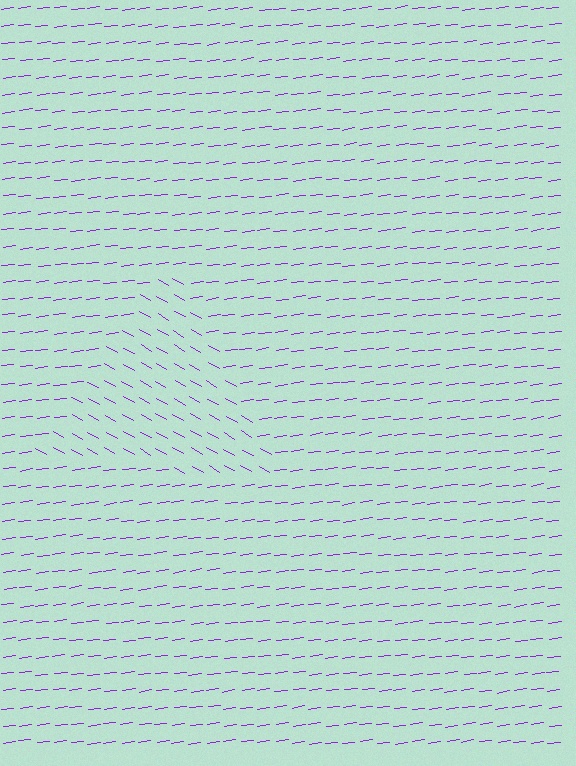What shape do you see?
I see a triangle.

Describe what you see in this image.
The image is filled with small purple line segments. A triangle region in the image has lines oriented differently from the surrounding lines, creating a visible texture boundary.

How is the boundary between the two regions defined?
The boundary is defined purely by a change in line orientation (approximately 38 degrees difference). All lines are the same color and thickness.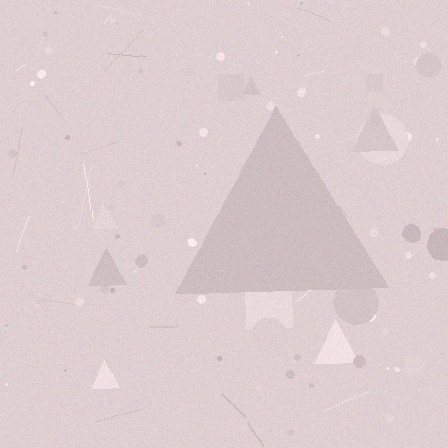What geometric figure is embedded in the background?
A triangle is embedded in the background.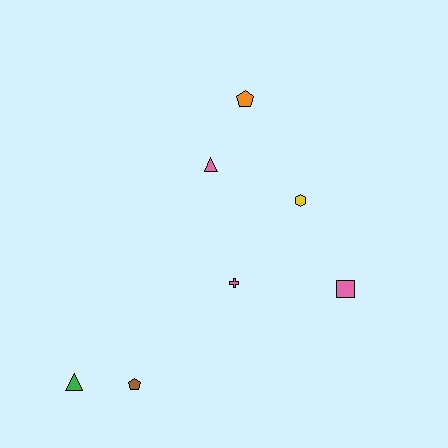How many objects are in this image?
There are 7 objects.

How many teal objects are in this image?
There are no teal objects.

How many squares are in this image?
There is 1 square.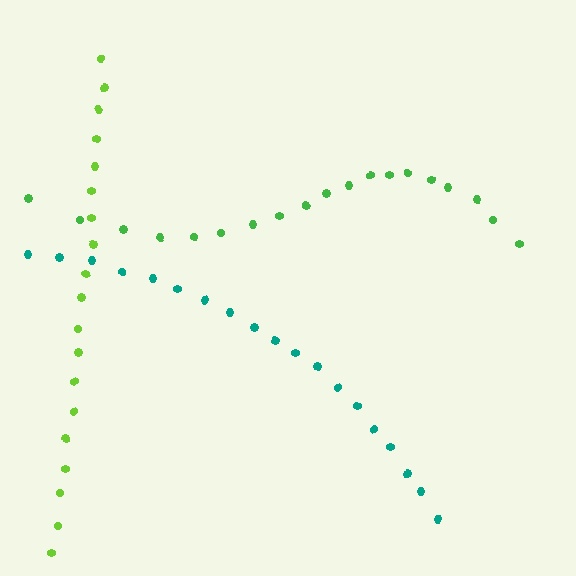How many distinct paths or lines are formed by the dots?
There are 3 distinct paths.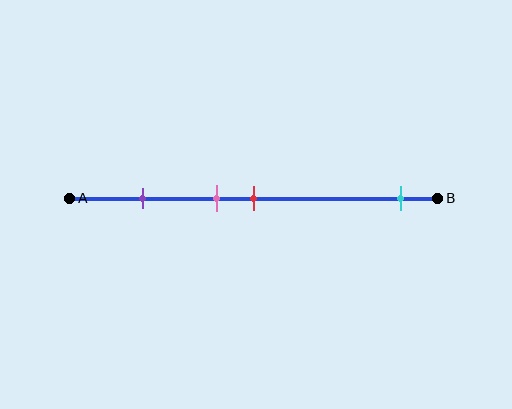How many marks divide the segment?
There are 4 marks dividing the segment.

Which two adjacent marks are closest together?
The pink and red marks are the closest adjacent pair.